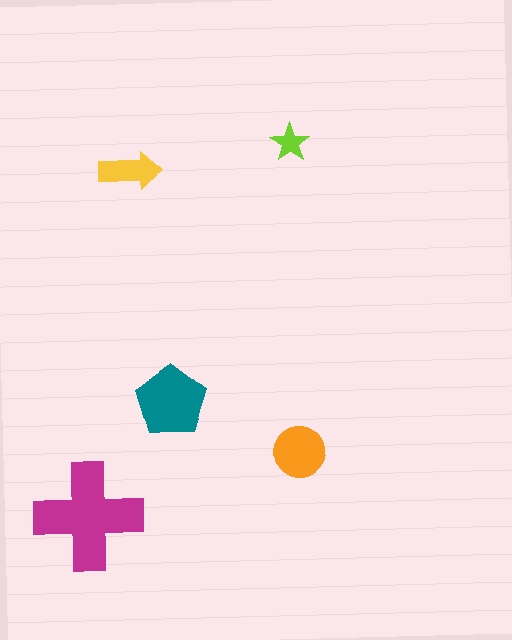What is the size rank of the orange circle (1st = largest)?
3rd.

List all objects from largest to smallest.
The magenta cross, the teal pentagon, the orange circle, the yellow arrow, the lime star.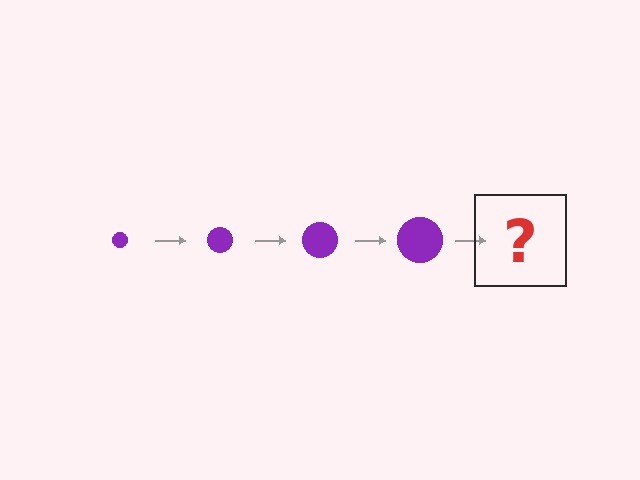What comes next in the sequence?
The next element should be a purple circle, larger than the previous one.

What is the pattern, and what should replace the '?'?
The pattern is that the circle gets progressively larger each step. The '?' should be a purple circle, larger than the previous one.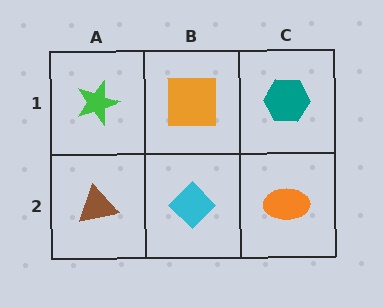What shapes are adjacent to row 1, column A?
A brown triangle (row 2, column A), an orange square (row 1, column B).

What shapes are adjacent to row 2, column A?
A green star (row 1, column A), a cyan diamond (row 2, column B).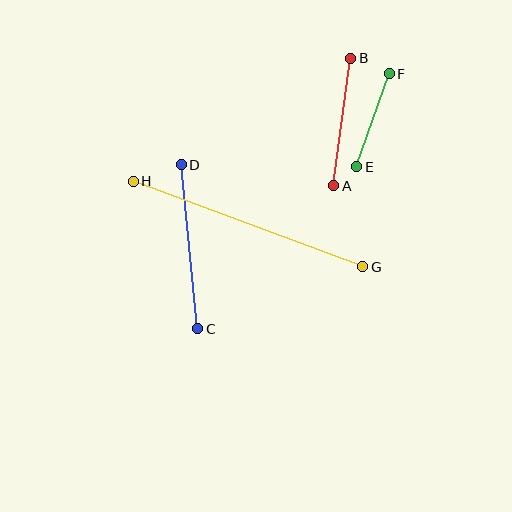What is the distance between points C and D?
The distance is approximately 165 pixels.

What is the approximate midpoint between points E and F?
The midpoint is at approximately (373, 120) pixels.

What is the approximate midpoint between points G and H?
The midpoint is at approximately (248, 224) pixels.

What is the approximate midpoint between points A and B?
The midpoint is at approximately (342, 122) pixels.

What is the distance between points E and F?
The distance is approximately 98 pixels.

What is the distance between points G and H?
The distance is approximately 245 pixels.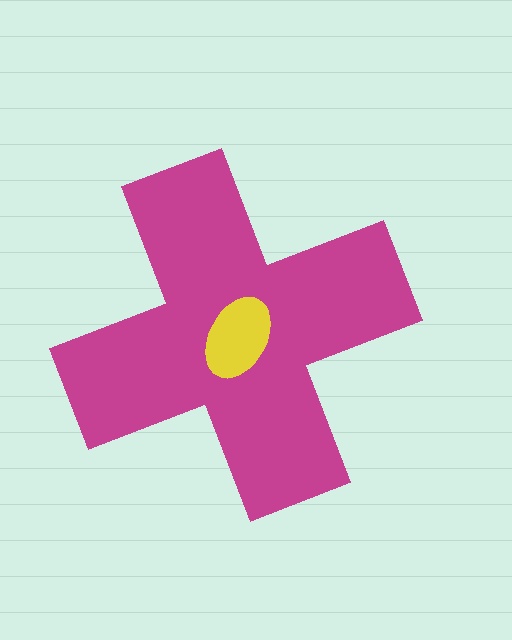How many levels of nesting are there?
2.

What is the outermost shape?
The magenta cross.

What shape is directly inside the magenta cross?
The yellow ellipse.